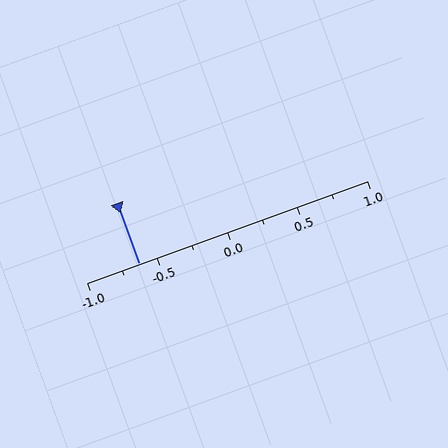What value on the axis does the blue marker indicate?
The marker indicates approximately -0.62.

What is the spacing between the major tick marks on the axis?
The major ticks are spaced 0.5 apart.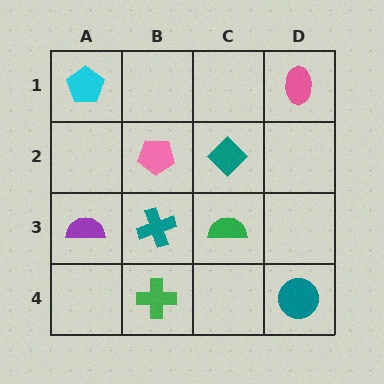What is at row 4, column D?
A teal circle.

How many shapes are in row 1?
2 shapes.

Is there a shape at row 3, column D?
No, that cell is empty.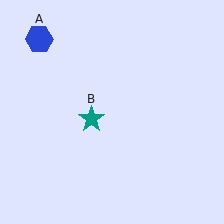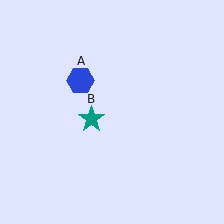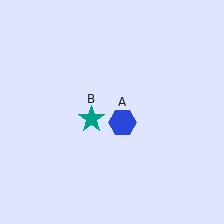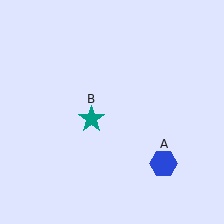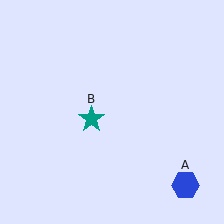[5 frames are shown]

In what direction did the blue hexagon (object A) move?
The blue hexagon (object A) moved down and to the right.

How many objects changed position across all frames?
1 object changed position: blue hexagon (object A).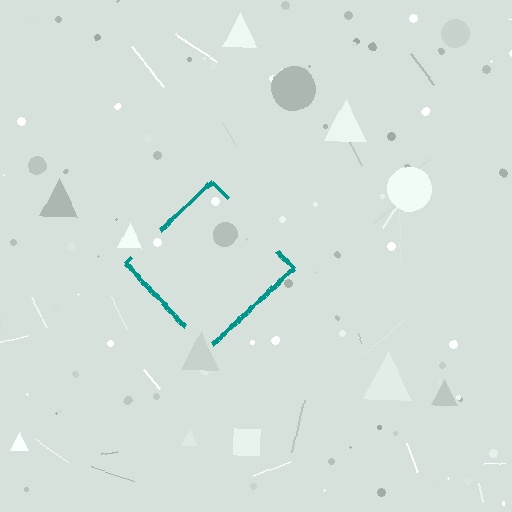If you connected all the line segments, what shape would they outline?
They would outline a diamond.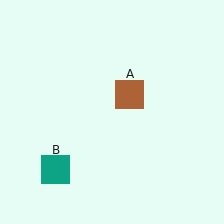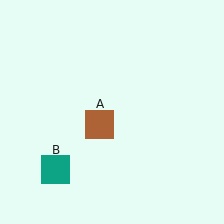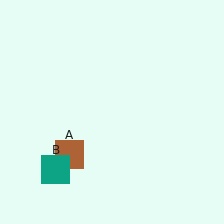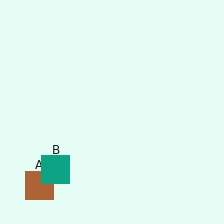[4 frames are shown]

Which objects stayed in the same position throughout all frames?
Teal square (object B) remained stationary.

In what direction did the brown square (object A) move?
The brown square (object A) moved down and to the left.